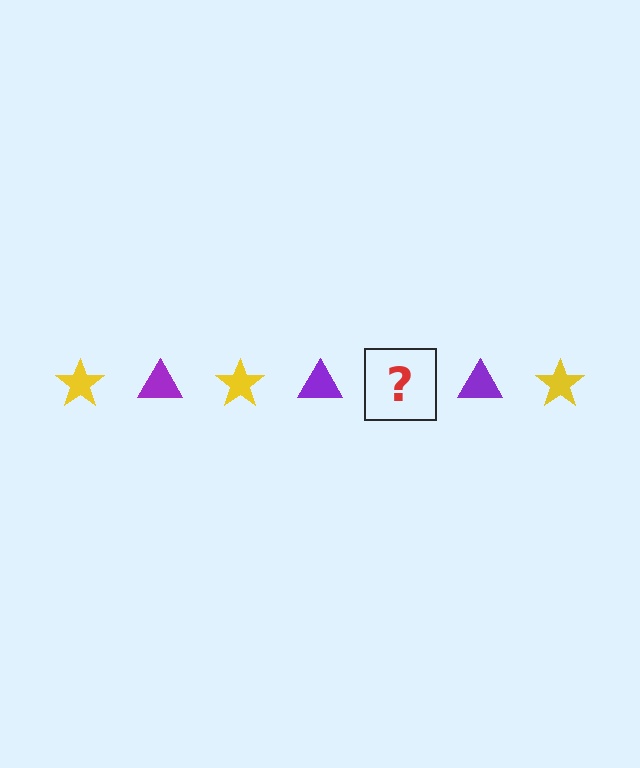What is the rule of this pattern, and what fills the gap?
The rule is that the pattern alternates between yellow star and purple triangle. The gap should be filled with a yellow star.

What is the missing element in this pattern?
The missing element is a yellow star.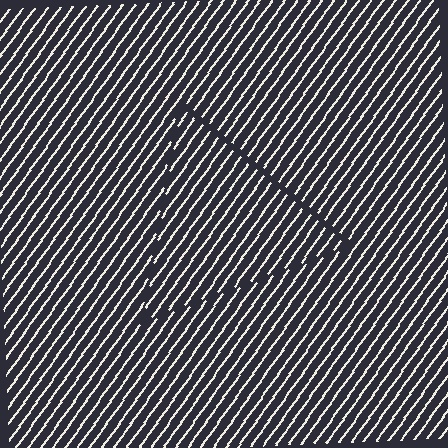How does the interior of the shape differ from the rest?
The interior of the shape contains the same grating, shifted by half a period — the contour is defined by the phase discontinuity where line-ends from the inner and outer gratings abut.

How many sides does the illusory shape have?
3 sides — the line-ends trace a triangle.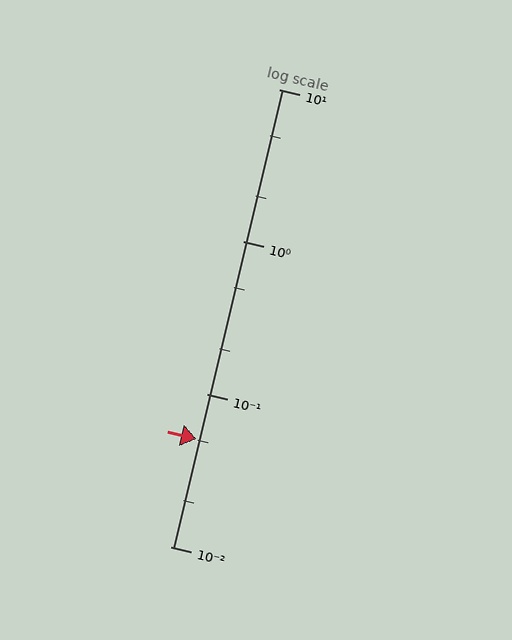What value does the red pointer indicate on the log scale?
The pointer indicates approximately 0.051.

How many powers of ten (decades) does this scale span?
The scale spans 3 decades, from 0.01 to 10.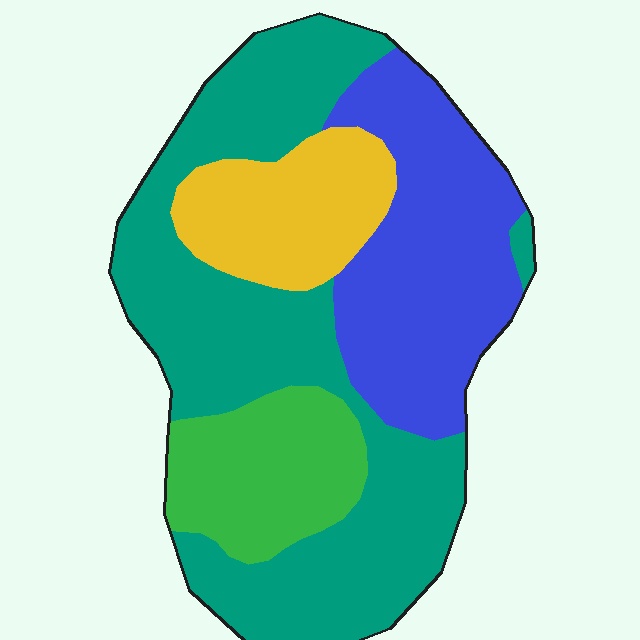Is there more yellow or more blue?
Blue.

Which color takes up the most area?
Teal, at roughly 45%.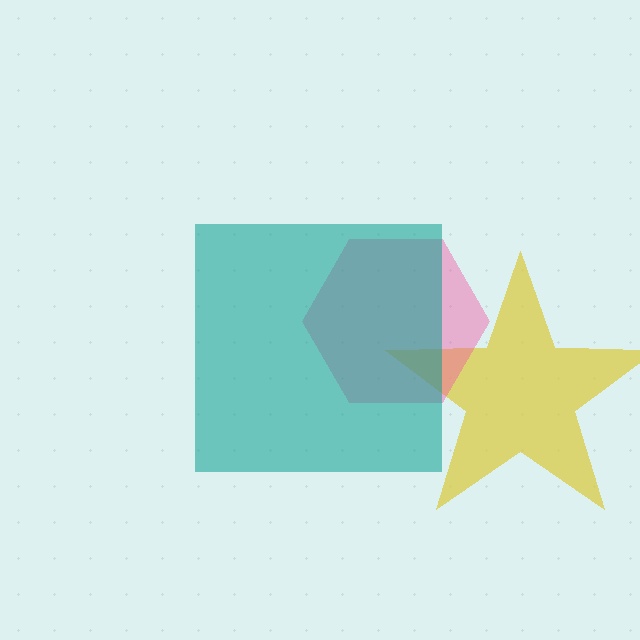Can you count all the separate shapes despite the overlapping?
Yes, there are 3 separate shapes.